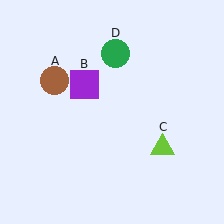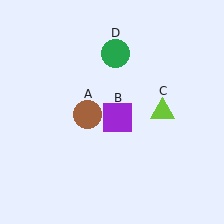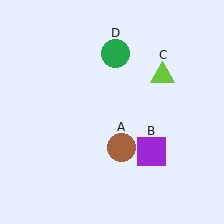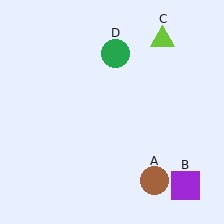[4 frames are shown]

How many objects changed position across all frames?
3 objects changed position: brown circle (object A), purple square (object B), lime triangle (object C).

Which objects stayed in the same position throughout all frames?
Green circle (object D) remained stationary.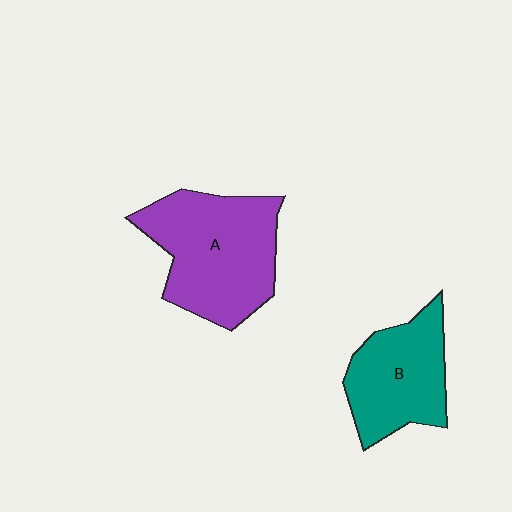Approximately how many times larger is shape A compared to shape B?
Approximately 1.4 times.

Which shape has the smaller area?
Shape B (teal).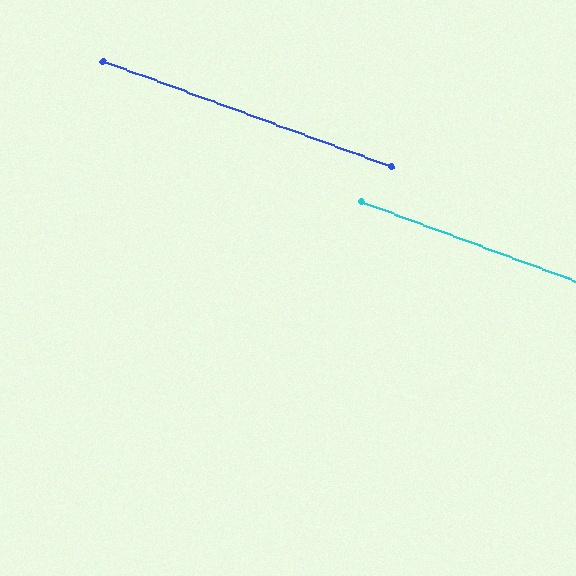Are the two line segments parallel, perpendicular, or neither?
Parallel — their directions differ by only 0.2°.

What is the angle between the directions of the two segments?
Approximately 0 degrees.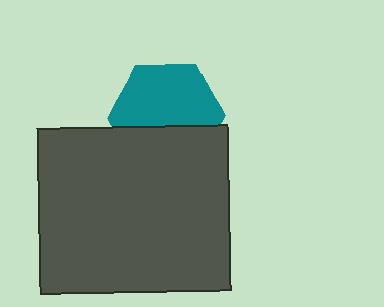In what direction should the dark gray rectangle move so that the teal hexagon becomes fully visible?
The dark gray rectangle should move down. That is the shortest direction to clear the overlap and leave the teal hexagon fully visible.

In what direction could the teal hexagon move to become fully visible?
The teal hexagon could move up. That would shift it out from behind the dark gray rectangle entirely.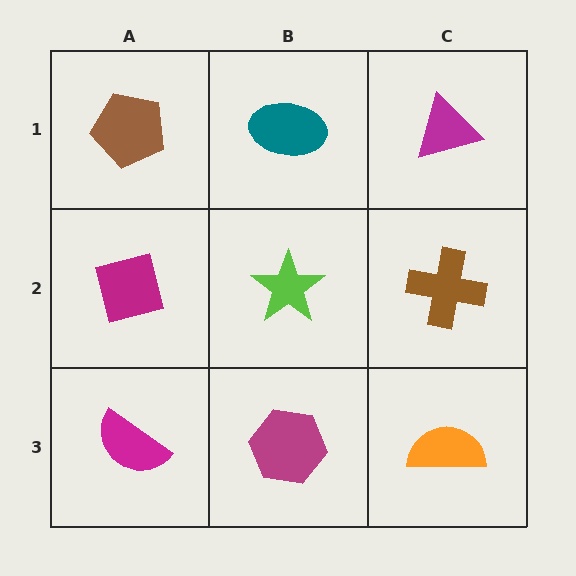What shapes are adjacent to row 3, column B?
A lime star (row 2, column B), a magenta semicircle (row 3, column A), an orange semicircle (row 3, column C).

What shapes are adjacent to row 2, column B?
A teal ellipse (row 1, column B), a magenta hexagon (row 3, column B), a magenta square (row 2, column A), a brown cross (row 2, column C).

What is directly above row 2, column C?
A magenta triangle.